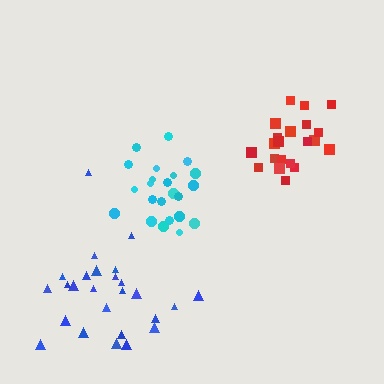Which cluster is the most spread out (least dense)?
Blue.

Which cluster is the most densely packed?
Cyan.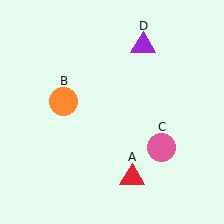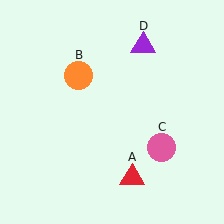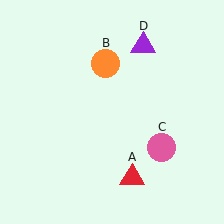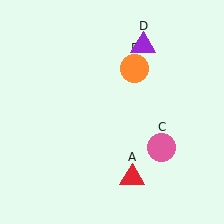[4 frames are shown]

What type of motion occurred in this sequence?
The orange circle (object B) rotated clockwise around the center of the scene.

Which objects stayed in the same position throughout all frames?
Red triangle (object A) and pink circle (object C) and purple triangle (object D) remained stationary.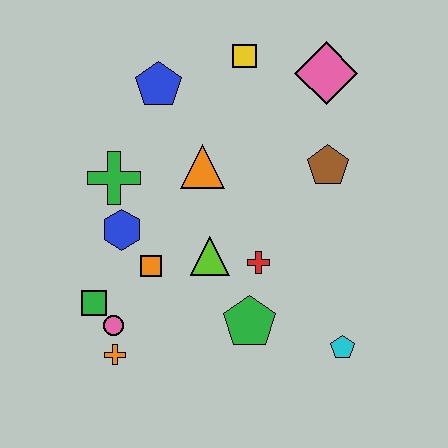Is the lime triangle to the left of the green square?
No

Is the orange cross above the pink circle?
No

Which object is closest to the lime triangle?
The red cross is closest to the lime triangle.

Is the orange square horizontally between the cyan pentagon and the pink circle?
Yes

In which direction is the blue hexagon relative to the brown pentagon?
The blue hexagon is to the left of the brown pentagon.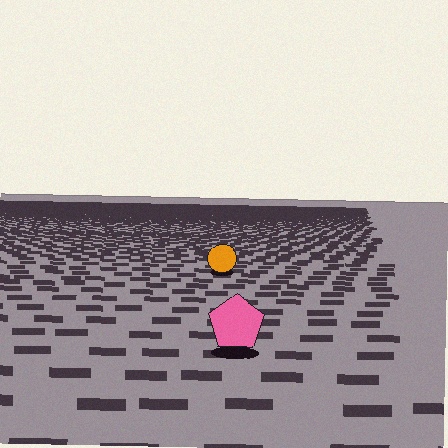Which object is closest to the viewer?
The pink pentagon is closest. The texture marks near it are larger and more spread out.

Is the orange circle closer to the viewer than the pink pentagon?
No. The pink pentagon is closer — you can tell from the texture gradient: the ground texture is coarser near it.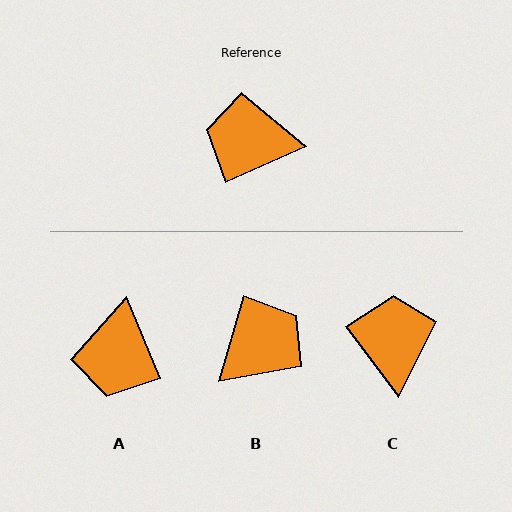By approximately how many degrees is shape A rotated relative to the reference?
Approximately 88 degrees counter-clockwise.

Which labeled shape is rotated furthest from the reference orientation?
B, about 130 degrees away.